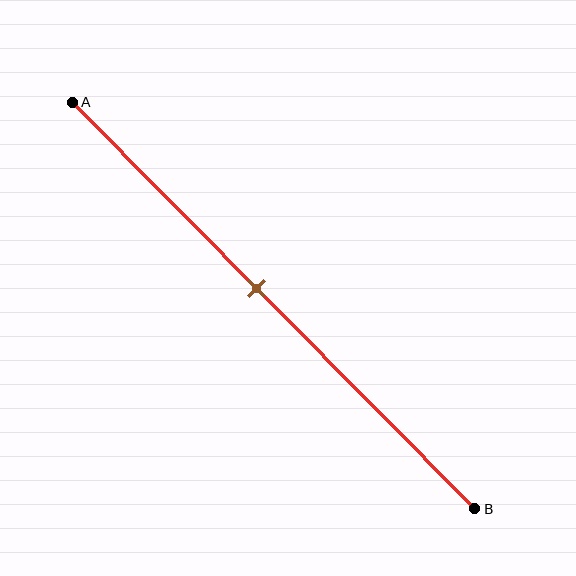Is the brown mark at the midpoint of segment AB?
No, the mark is at about 45% from A, not at the 50% midpoint.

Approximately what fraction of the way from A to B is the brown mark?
The brown mark is approximately 45% of the way from A to B.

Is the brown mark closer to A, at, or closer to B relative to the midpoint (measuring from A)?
The brown mark is closer to point A than the midpoint of segment AB.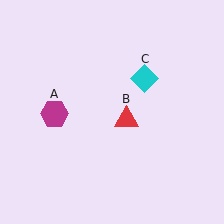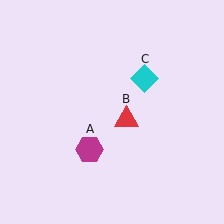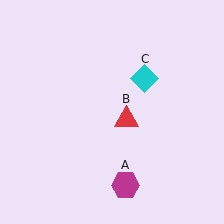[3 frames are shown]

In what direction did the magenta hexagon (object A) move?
The magenta hexagon (object A) moved down and to the right.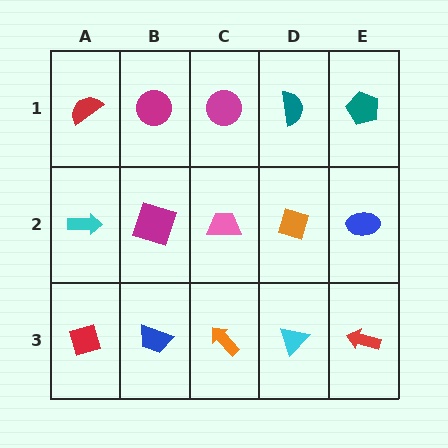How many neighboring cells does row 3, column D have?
3.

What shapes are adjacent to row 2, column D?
A teal semicircle (row 1, column D), a cyan triangle (row 3, column D), a pink trapezoid (row 2, column C), a blue ellipse (row 2, column E).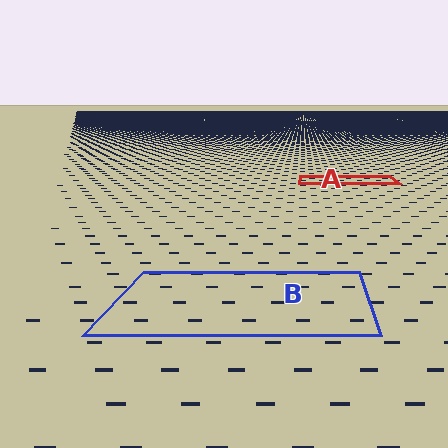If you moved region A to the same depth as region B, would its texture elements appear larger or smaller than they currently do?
They would appear larger. At a closer depth, the same texture elements are projected at a bigger on-screen size.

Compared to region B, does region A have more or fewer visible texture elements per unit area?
Region A has more texture elements per unit area — they are packed more densely because it is farther away.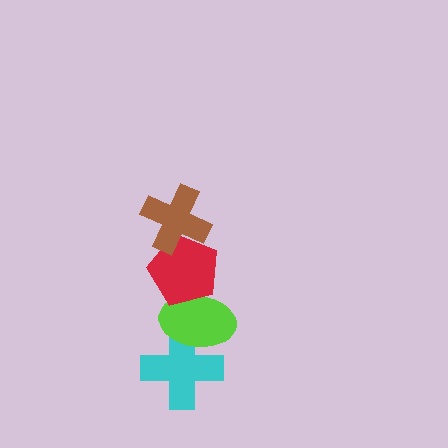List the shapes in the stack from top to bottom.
From top to bottom: the brown cross, the red pentagon, the lime ellipse, the cyan cross.